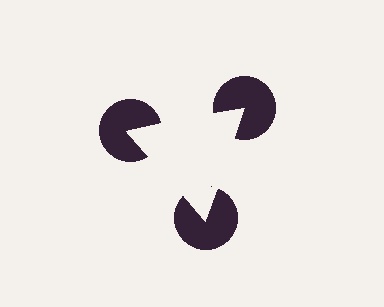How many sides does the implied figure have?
3 sides.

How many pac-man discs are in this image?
There are 3 — one at each vertex of the illusory triangle.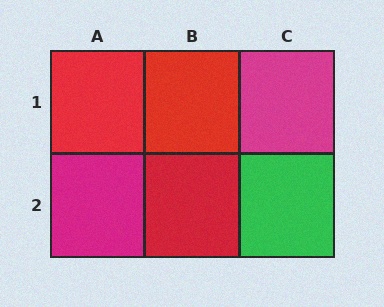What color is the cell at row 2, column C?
Green.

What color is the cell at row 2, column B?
Red.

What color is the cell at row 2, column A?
Magenta.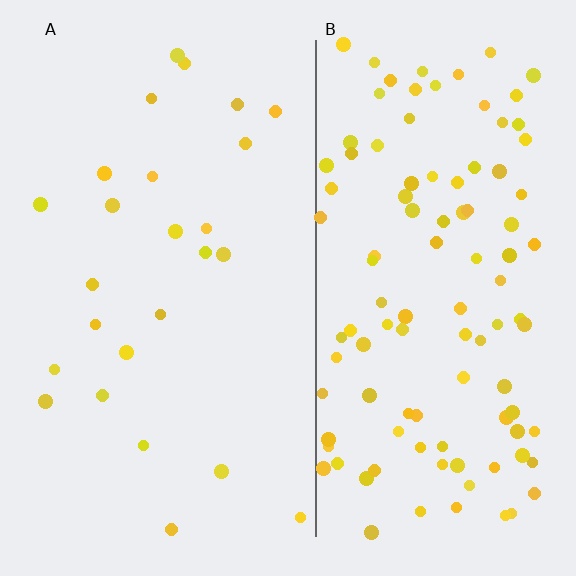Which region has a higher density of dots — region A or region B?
B (the right).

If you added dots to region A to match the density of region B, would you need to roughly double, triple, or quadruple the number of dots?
Approximately quadruple.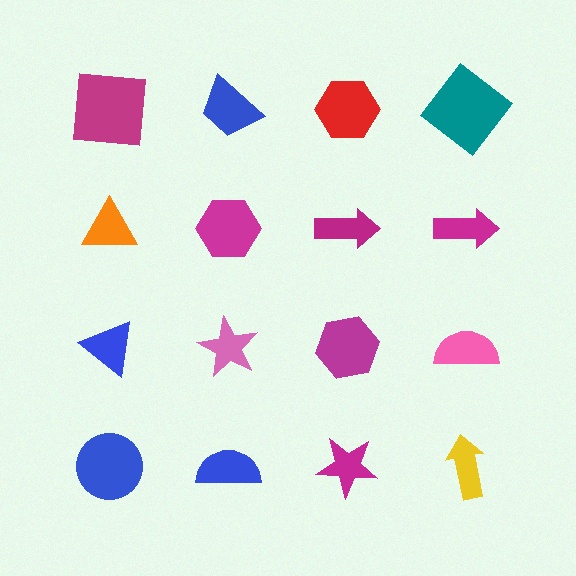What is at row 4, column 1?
A blue circle.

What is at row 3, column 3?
A magenta hexagon.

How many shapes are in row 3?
4 shapes.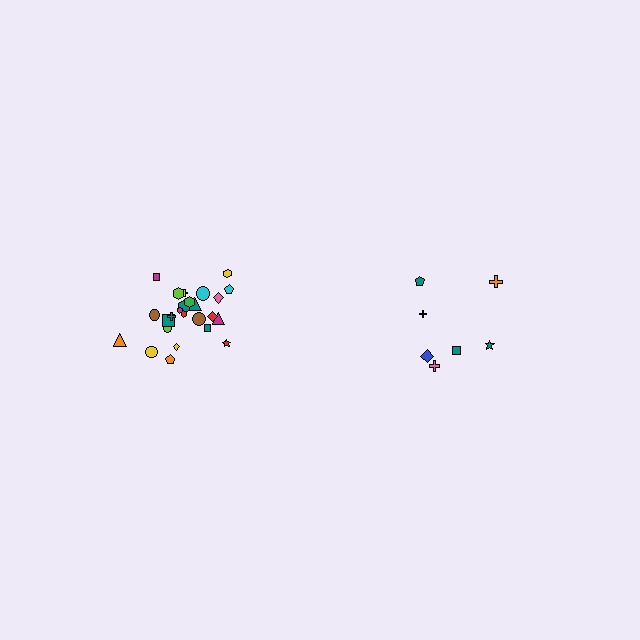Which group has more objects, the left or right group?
The left group.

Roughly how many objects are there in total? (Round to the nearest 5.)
Roughly 30 objects in total.